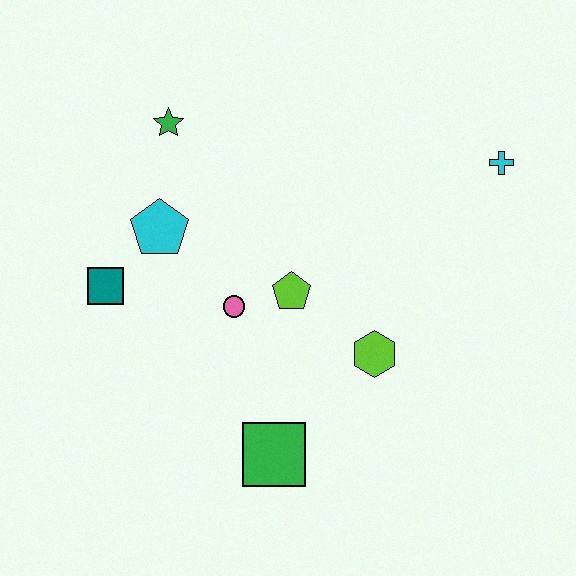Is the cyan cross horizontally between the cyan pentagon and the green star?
No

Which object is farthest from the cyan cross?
The teal square is farthest from the cyan cross.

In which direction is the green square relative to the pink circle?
The green square is below the pink circle.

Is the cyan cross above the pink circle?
Yes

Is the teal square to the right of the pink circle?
No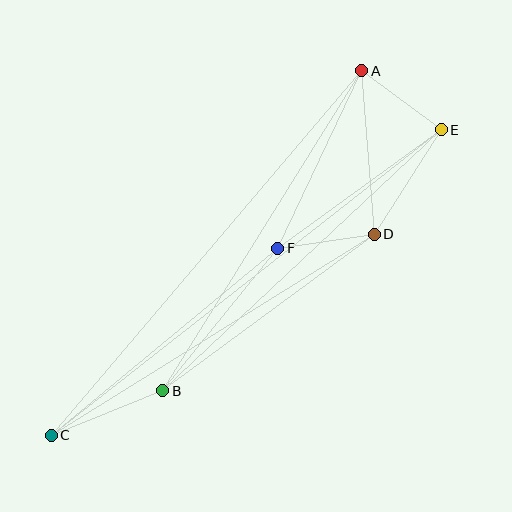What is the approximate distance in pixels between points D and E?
The distance between D and E is approximately 125 pixels.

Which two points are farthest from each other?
Points C and E are farthest from each other.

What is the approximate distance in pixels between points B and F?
The distance between B and F is approximately 183 pixels.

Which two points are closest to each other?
Points D and F are closest to each other.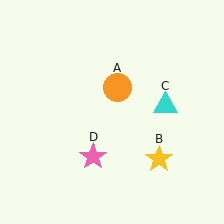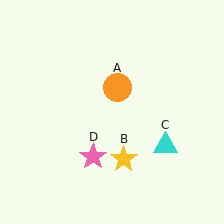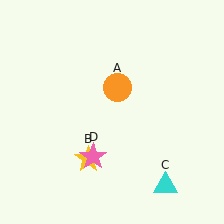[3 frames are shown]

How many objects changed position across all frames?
2 objects changed position: yellow star (object B), cyan triangle (object C).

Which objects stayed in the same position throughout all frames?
Orange circle (object A) and pink star (object D) remained stationary.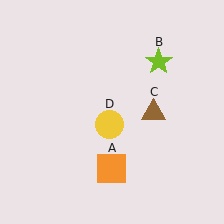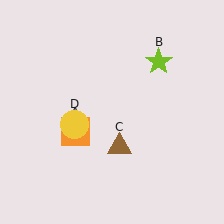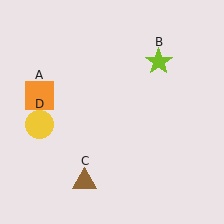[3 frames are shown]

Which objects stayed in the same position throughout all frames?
Lime star (object B) remained stationary.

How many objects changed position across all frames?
3 objects changed position: orange square (object A), brown triangle (object C), yellow circle (object D).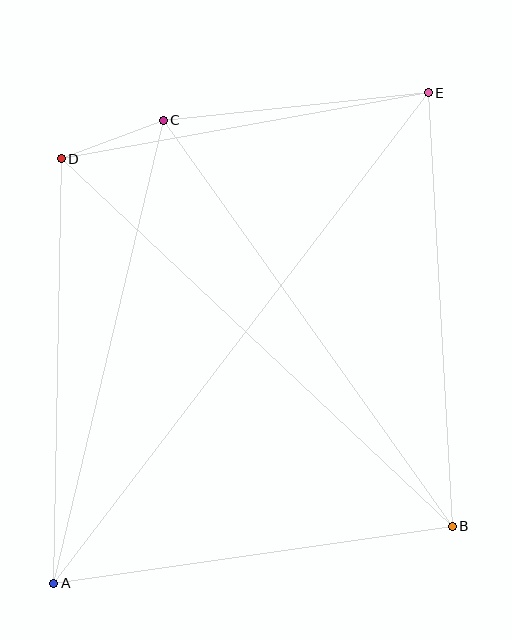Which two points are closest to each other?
Points C and D are closest to each other.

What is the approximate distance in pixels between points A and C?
The distance between A and C is approximately 475 pixels.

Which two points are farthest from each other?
Points A and E are farthest from each other.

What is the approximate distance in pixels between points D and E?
The distance between D and E is approximately 373 pixels.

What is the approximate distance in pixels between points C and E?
The distance between C and E is approximately 266 pixels.